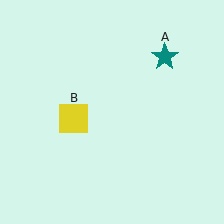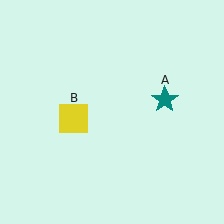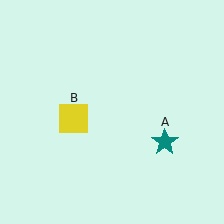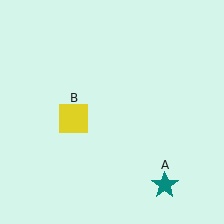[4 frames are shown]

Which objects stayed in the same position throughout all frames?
Yellow square (object B) remained stationary.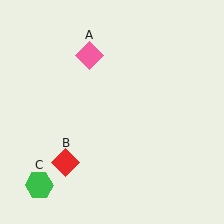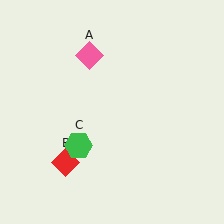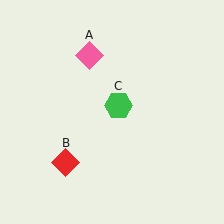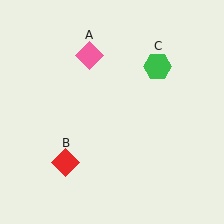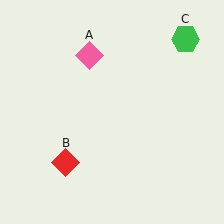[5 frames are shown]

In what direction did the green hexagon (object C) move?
The green hexagon (object C) moved up and to the right.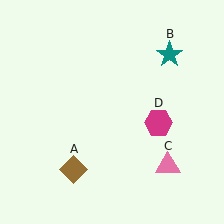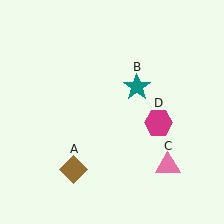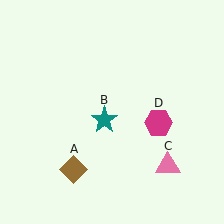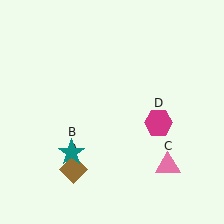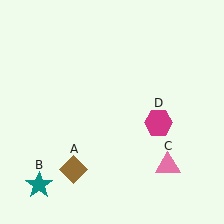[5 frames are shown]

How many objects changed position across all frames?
1 object changed position: teal star (object B).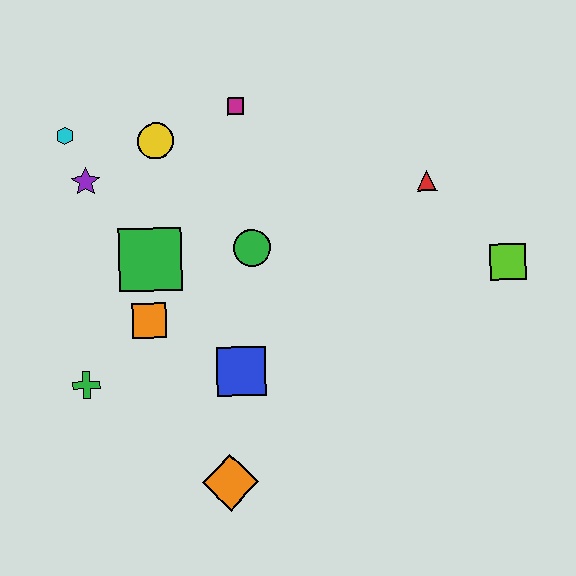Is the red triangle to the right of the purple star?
Yes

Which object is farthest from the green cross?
The lime square is farthest from the green cross.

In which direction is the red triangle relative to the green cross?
The red triangle is to the right of the green cross.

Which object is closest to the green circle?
The green square is closest to the green circle.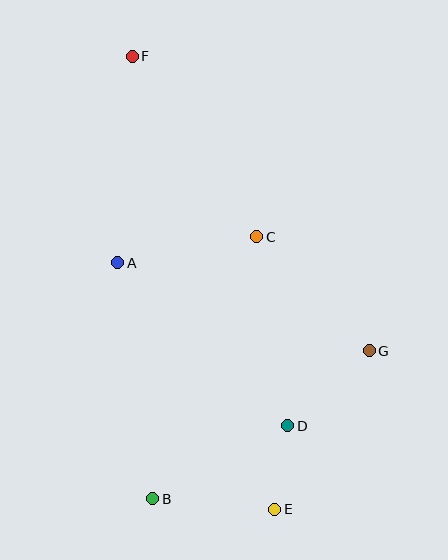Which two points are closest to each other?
Points D and E are closest to each other.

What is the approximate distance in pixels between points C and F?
The distance between C and F is approximately 220 pixels.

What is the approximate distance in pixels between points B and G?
The distance between B and G is approximately 262 pixels.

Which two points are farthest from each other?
Points E and F are farthest from each other.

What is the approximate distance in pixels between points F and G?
The distance between F and G is approximately 378 pixels.